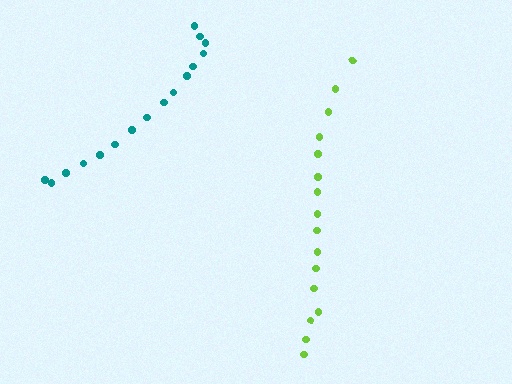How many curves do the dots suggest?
There are 2 distinct paths.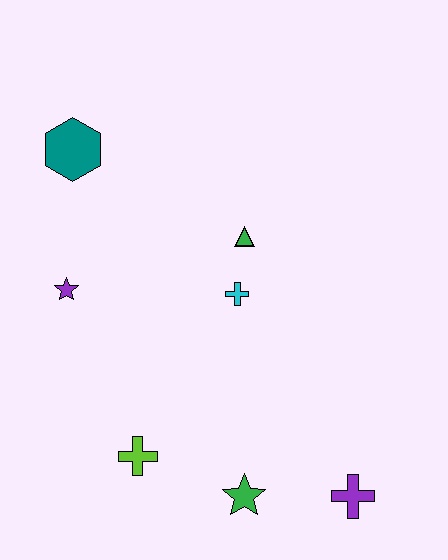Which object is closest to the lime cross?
The green star is closest to the lime cross.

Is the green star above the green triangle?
No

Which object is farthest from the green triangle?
The purple cross is farthest from the green triangle.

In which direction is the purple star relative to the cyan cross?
The purple star is to the left of the cyan cross.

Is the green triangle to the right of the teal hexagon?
Yes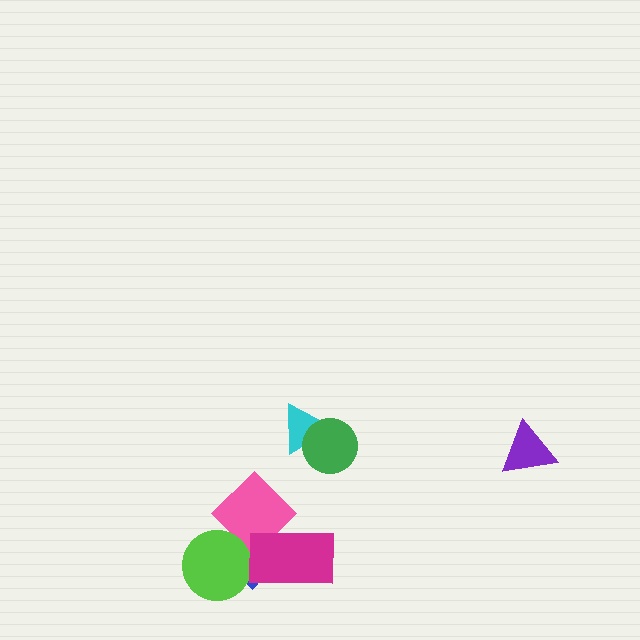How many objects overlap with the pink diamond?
3 objects overlap with the pink diamond.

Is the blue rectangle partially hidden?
Yes, it is partially covered by another shape.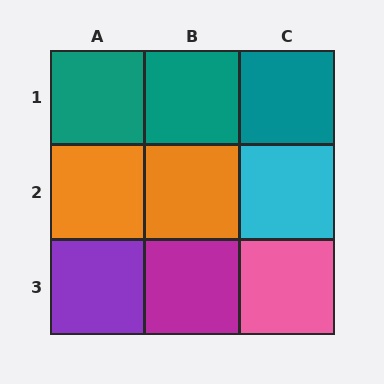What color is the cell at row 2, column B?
Orange.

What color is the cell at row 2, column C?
Cyan.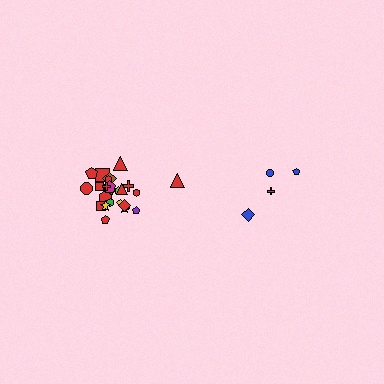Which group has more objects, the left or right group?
The left group.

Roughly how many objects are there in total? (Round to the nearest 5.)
Roughly 30 objects in total.